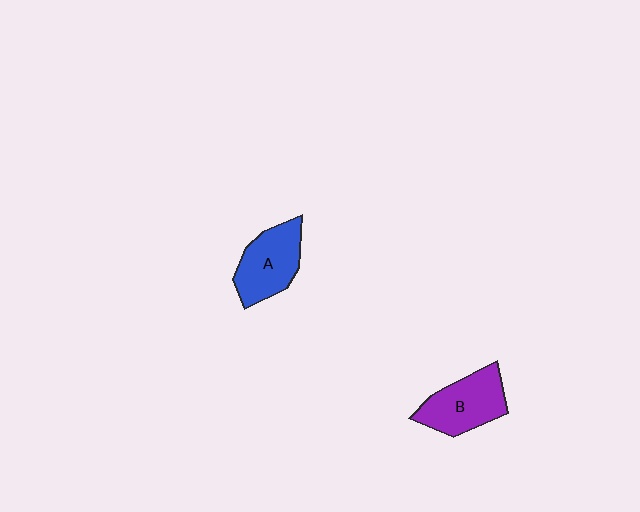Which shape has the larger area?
Shape B (purple).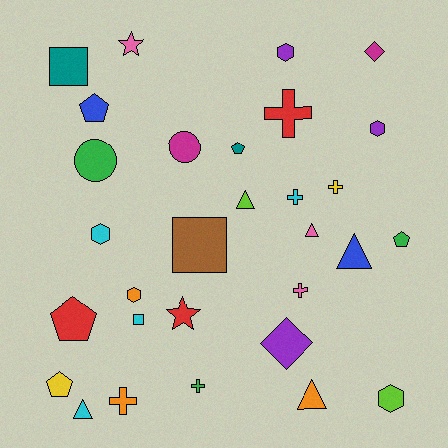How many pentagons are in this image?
There are 5 pentagons.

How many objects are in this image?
There are 30 objects.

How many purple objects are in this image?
There are 3 purple objects.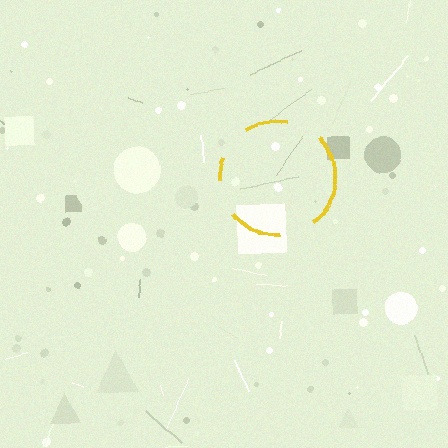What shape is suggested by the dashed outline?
The dashed outline suggests a circle.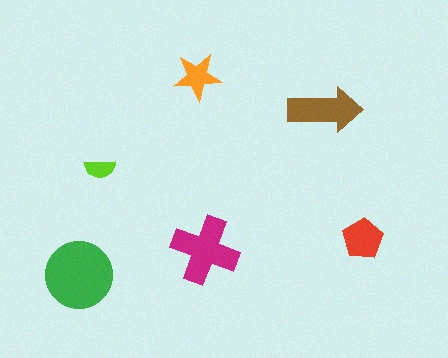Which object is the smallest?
The lime semicircle.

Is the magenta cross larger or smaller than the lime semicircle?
Larger.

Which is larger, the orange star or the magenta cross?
The magenta cross.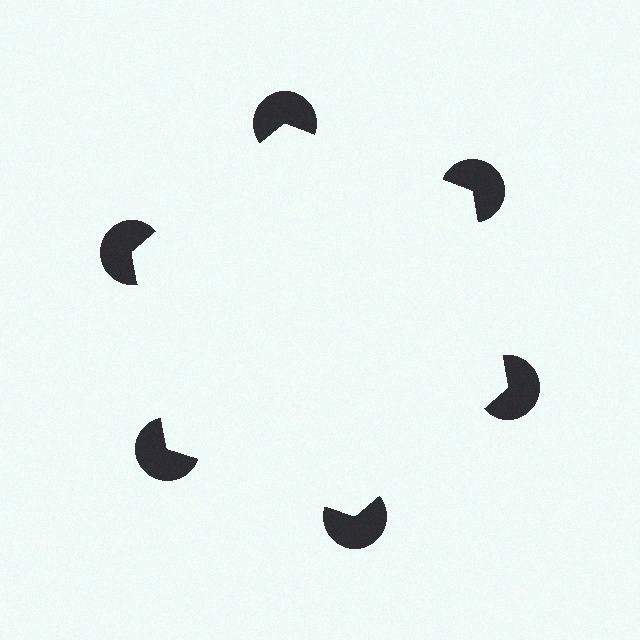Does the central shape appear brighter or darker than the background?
It typically appears slightly brighter than the background, even though no actual brightness change is drawn.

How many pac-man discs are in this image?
There are 6 — one at each vertex of the illusory hexagon.